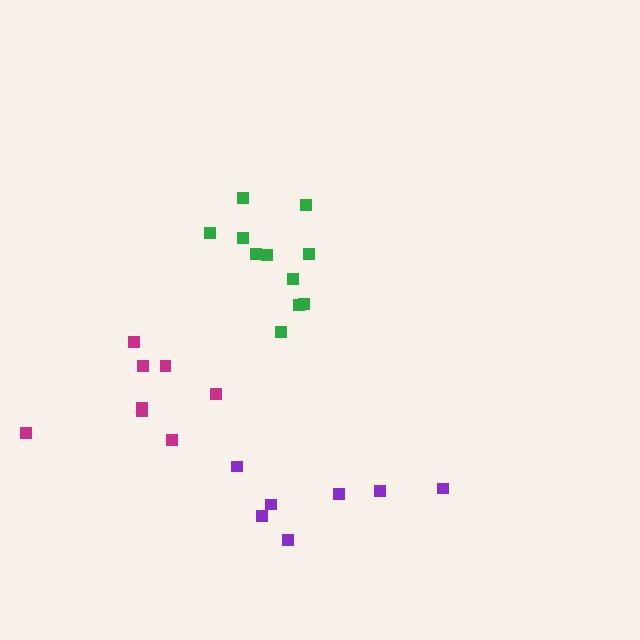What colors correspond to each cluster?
The clusters are colored: green, magenta, purple.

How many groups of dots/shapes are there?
There are 3 groups.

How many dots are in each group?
Group 1: 11 dots, Group 2: 8 dots, Group 3: 7 dots (26 total).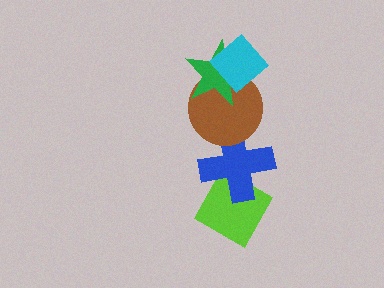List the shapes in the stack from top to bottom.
From top to bottom: the cyan diamond, the green star, the brown circle, the blue cross, the lime diamond.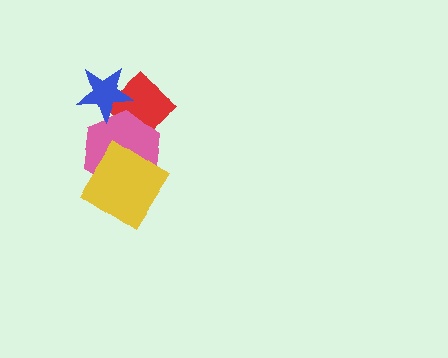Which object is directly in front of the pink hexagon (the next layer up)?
The blue star is directly in front of the pink hexagon.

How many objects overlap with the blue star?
2 objects overlap with the blue star.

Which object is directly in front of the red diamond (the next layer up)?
The pink hexagon is directly in front of the red diamond.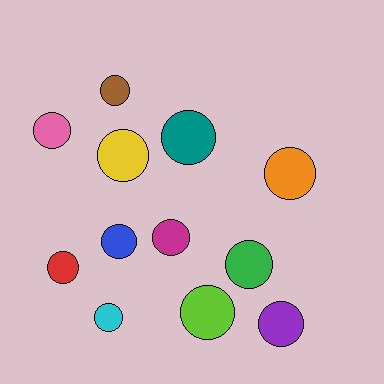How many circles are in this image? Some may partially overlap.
There are 12 circles.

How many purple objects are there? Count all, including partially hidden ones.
There is 1 purple object.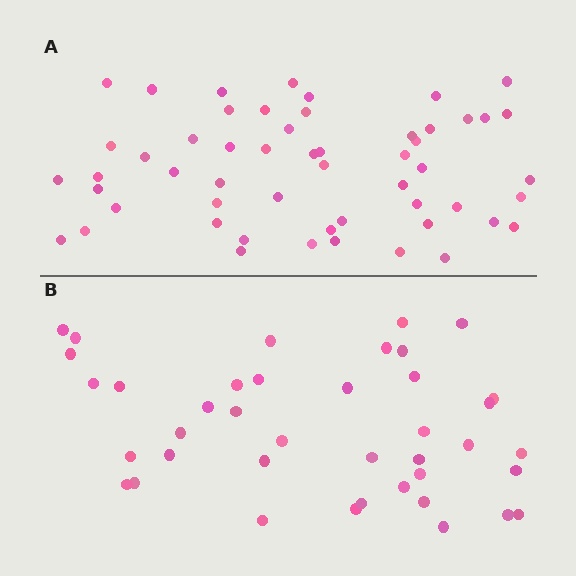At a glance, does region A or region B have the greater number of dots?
Region A (the top region) has more dots.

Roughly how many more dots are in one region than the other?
Region A has approximately 15 more dots than region B.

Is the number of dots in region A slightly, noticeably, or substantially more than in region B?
Region A has noticeably more, but not dramatically so. The ratio is roughly 1.4 to 1.